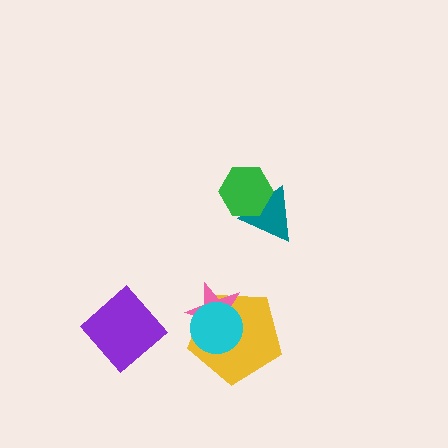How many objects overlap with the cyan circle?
2 objects overlap with the cyan circle.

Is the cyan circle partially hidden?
No, no other shape covers it.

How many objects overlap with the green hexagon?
1 object overlaps with the green hexagon.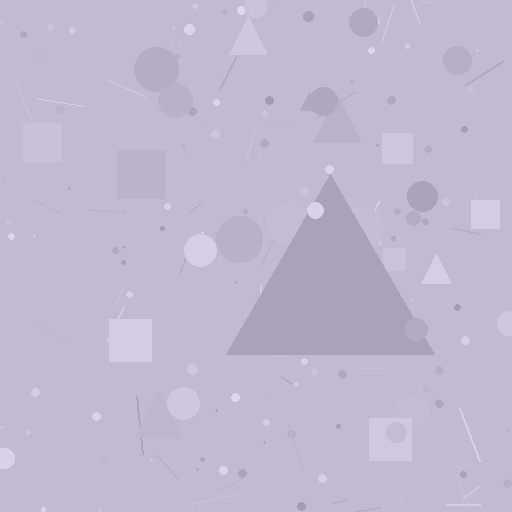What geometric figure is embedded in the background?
A triangle is embedded in the background.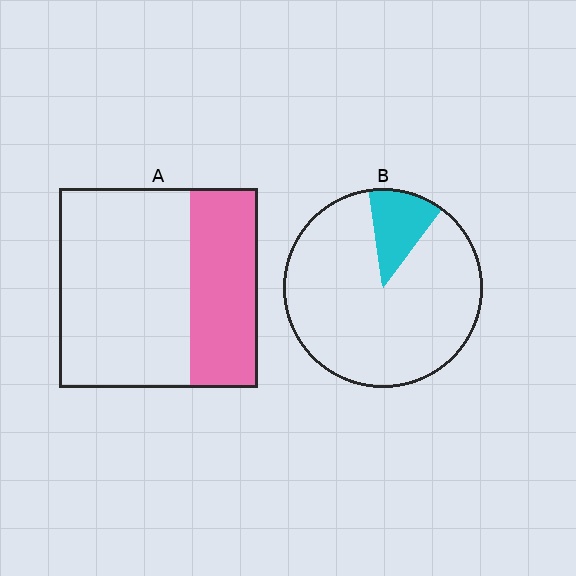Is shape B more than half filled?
No.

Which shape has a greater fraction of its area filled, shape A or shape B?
Shape A.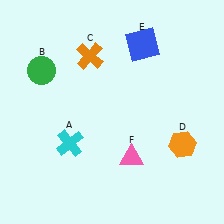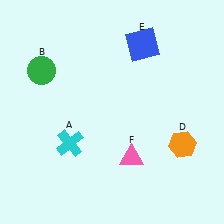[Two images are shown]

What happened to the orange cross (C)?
The orange cross (C) was removed in Image 2. It was in the top-left area of Image 1.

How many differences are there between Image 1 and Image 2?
There is 1 difference between the two images.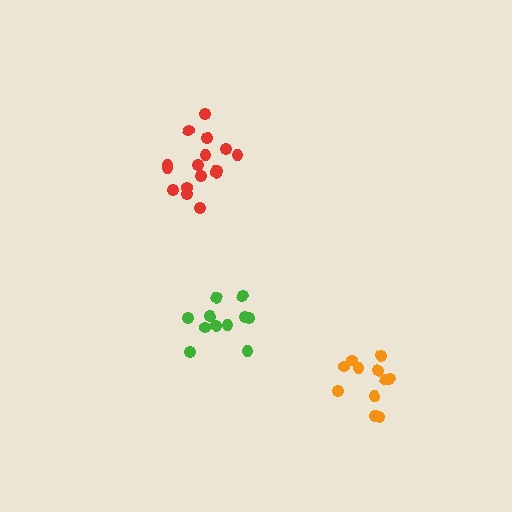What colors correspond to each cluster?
The clusters are colored: green, orange, red.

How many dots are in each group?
Group 1: 11 dots, Group 2: 11 dots, Group 3: 16 dots (38 total).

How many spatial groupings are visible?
There are 3 spatial groupings.